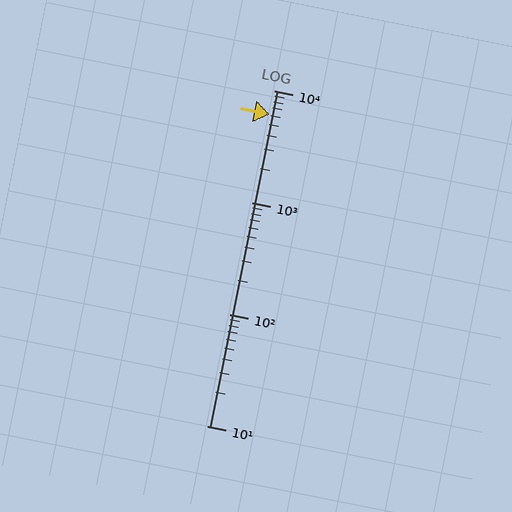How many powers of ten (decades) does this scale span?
The scale spans 3 decades, from 10 to 10000.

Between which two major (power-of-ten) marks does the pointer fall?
The pointer is between 1000 and 10000.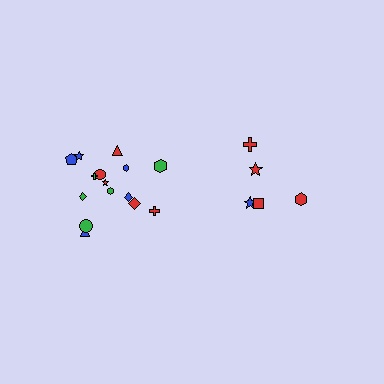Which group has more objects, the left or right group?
The left group.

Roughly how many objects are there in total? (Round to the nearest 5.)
Roughly 20 objects in total.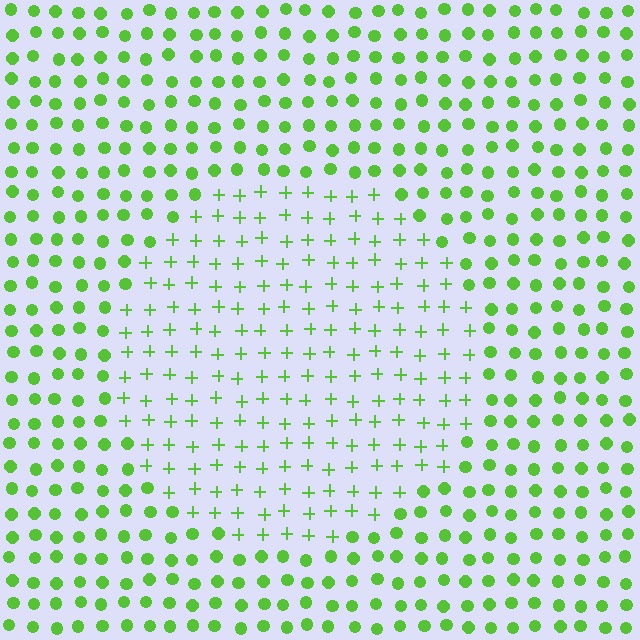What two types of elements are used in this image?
The image uses plus signs inside the circle region and circles outside it.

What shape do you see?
I see a circle.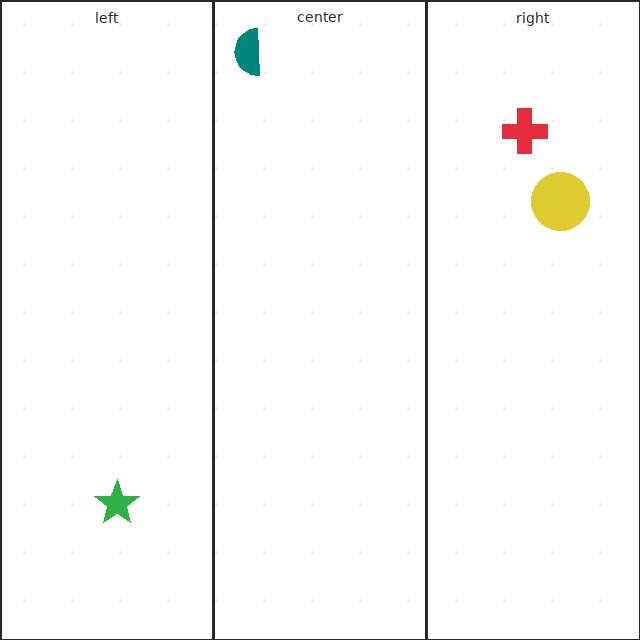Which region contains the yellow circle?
The right region.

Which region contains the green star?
The left region.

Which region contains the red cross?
The right region.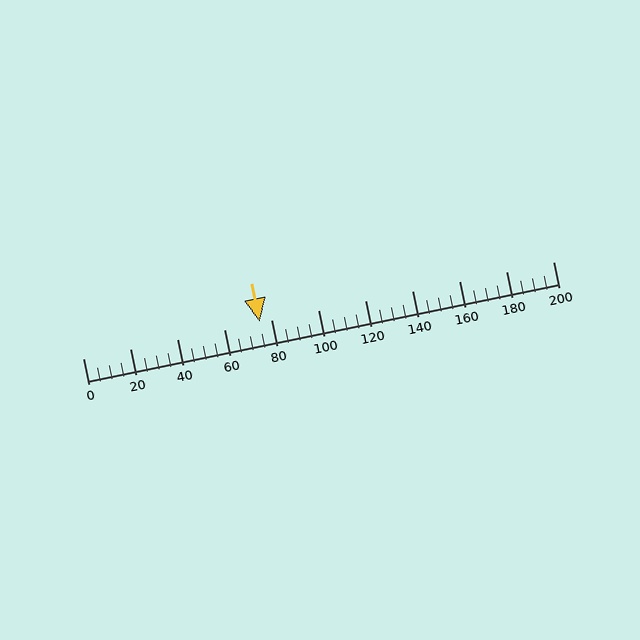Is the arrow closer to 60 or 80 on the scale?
The arrow is closer to 80.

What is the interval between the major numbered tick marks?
The major tick marks are spaced 20 units apart.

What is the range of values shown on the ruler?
The ruler shows values from 0 to 200.